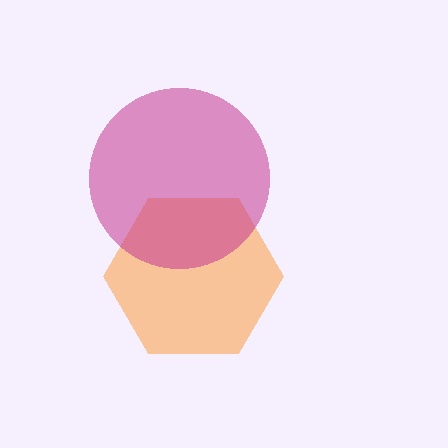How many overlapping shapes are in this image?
There are 2 overlapping shapes in the image.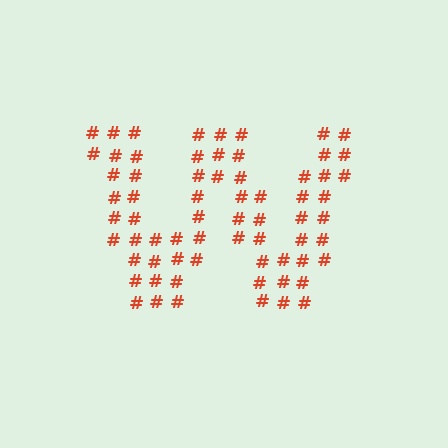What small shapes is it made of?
It is made of small hash symbols.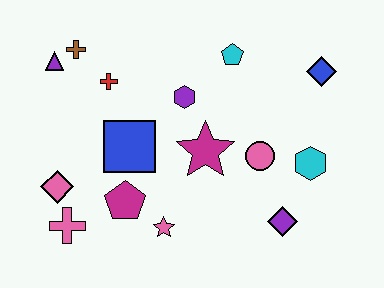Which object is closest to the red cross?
The brown cross is closest to the red cross.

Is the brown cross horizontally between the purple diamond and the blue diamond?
No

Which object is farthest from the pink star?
The blue diamond is farthest from the pink star.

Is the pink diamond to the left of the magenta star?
Yes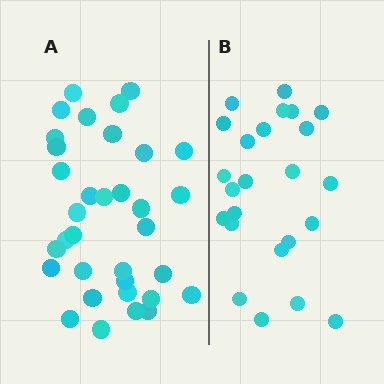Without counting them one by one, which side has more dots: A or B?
Region A (the left region) has more dots.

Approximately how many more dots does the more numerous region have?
Region A has roughly 10 or so more dots than region B.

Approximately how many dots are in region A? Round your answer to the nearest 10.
About 30 dots. (The exact count is 34, which rounds to 30.)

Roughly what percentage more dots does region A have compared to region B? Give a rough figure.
About 40% more.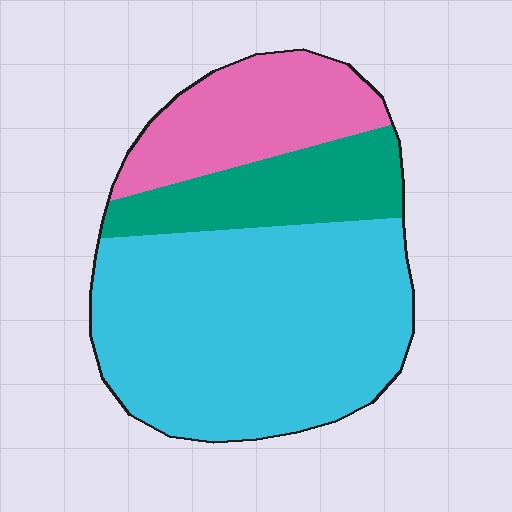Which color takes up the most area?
Cyan, at roughly 60%.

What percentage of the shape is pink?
Pink covers around 20% of the shape.